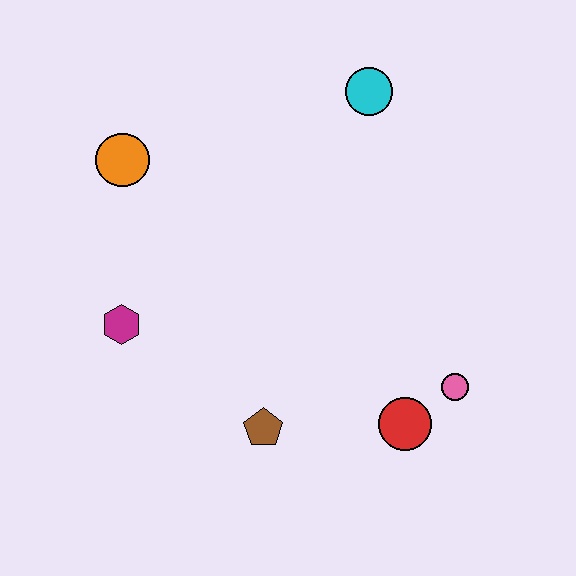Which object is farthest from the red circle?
The orange circle is farthest from the red circle.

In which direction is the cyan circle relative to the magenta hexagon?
The cyan circle is to the right of the magenta hexagon.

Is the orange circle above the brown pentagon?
Yes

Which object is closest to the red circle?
The pink circle is closest to the red circle.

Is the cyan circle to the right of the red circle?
No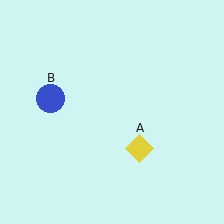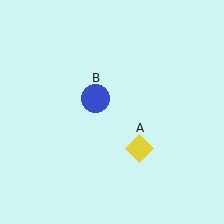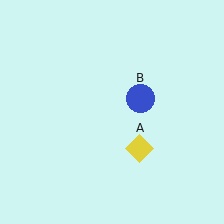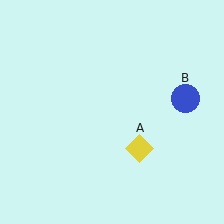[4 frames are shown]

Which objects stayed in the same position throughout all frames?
Yellow diamond (object A) remained stationary.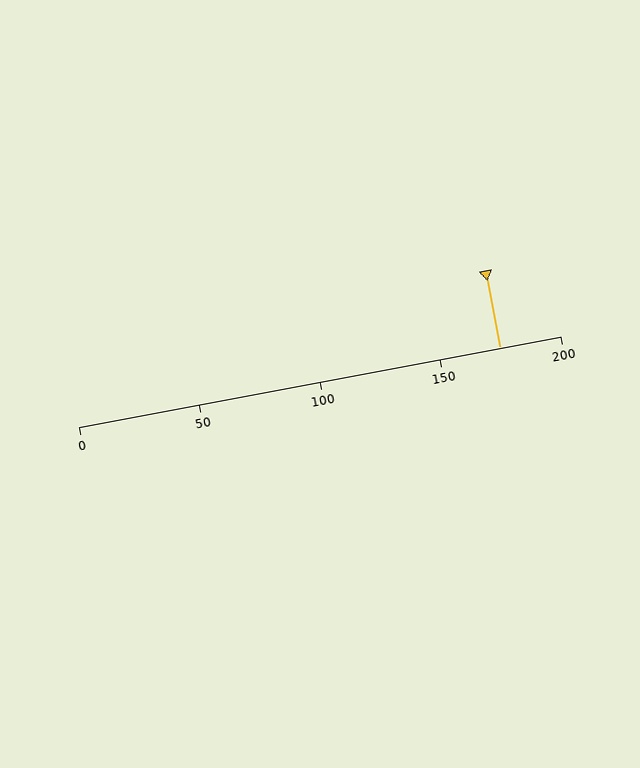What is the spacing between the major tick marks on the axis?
The major ticks are spaced 50 apart.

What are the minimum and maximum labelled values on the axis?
The axis runs from 0 to 200.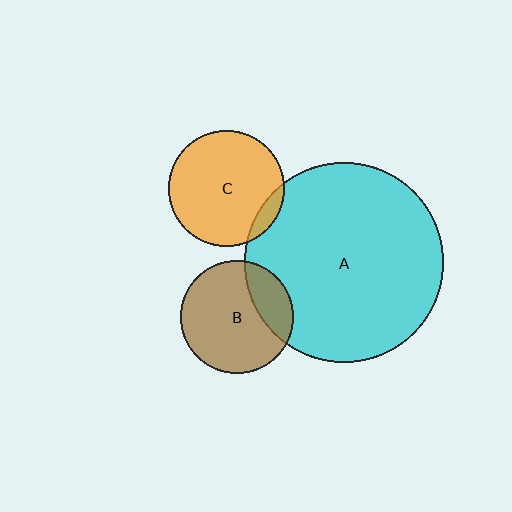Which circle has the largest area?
Circle A (cyan).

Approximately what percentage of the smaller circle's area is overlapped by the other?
Approximately 25%.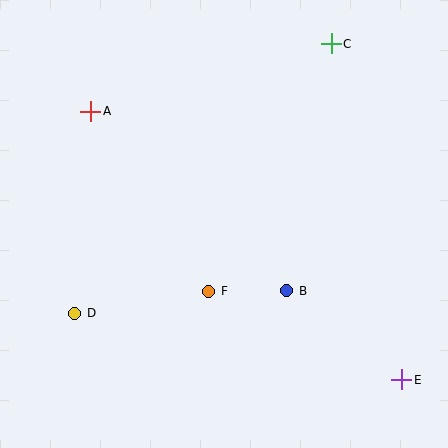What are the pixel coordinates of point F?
Point F is at (209, 291).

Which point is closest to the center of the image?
Point F at (209, 291) is closest to the center.